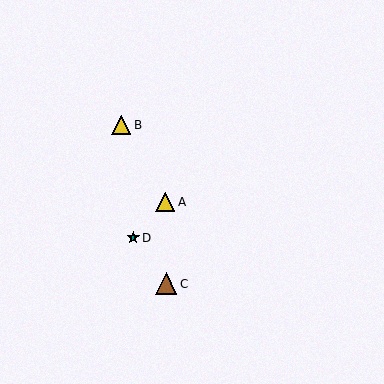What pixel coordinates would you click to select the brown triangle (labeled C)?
Click at (166, 284) to select the brown triangle C.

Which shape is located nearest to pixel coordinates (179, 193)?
The yellow triangle (labeled A) at (165, 202) is nearest to that location.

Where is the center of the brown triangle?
The center of the brown triangle is at (166, 284).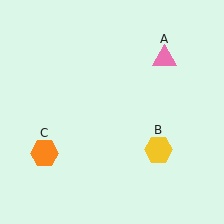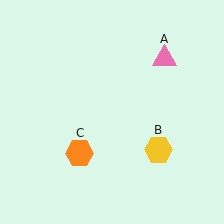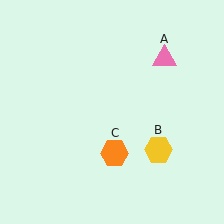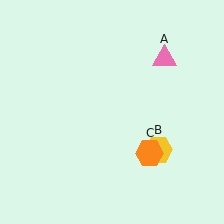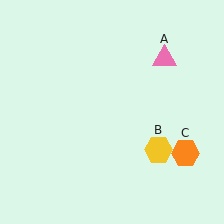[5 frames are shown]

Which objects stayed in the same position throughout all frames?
Pink triangle (object A) and yellow hexagon (object B) remained stationary.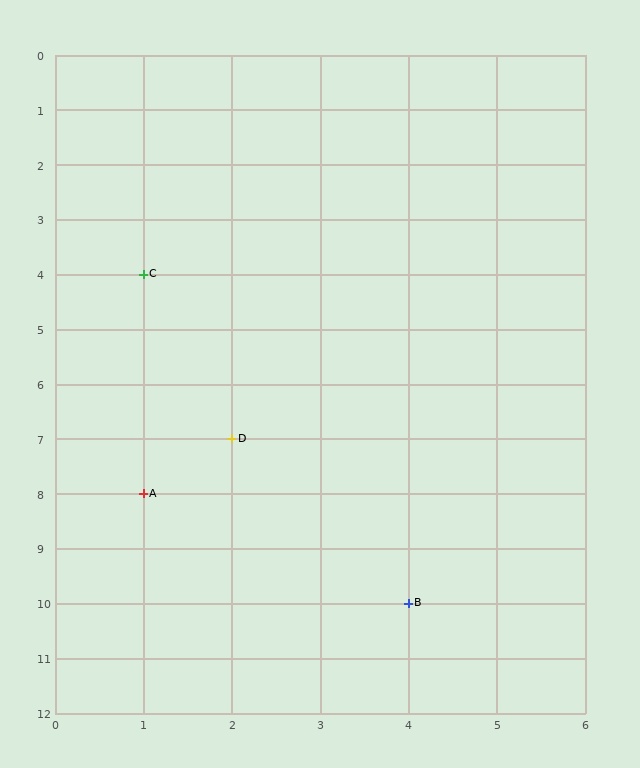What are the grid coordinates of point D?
Point D is at grid coordinates (2, 7).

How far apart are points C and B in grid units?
Points C and B are 3 columns and 6 rows apart (about 6.7 grid units diagonally).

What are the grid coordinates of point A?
Point A is at grid coordinates (1, 8).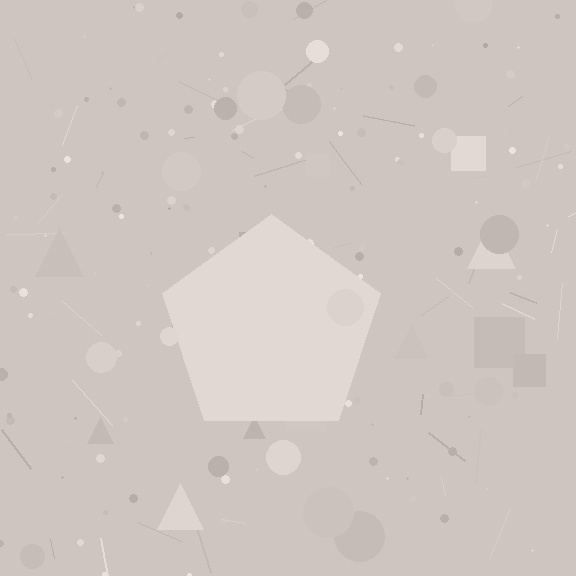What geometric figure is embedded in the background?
A pentagon is embedded in the background.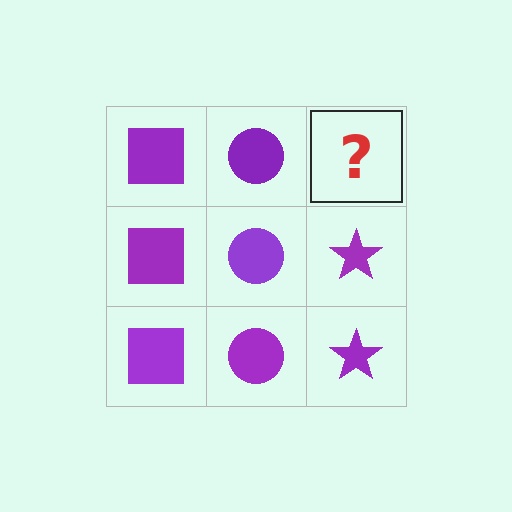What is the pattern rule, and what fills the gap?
The rule is that each column has a consistent shape. The gap should be filled with a purple star.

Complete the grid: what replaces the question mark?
The question mark should be replaced with a purple star.